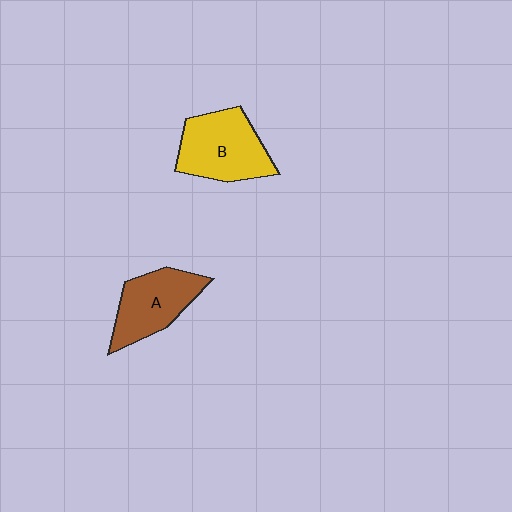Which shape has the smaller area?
Shape A (brown).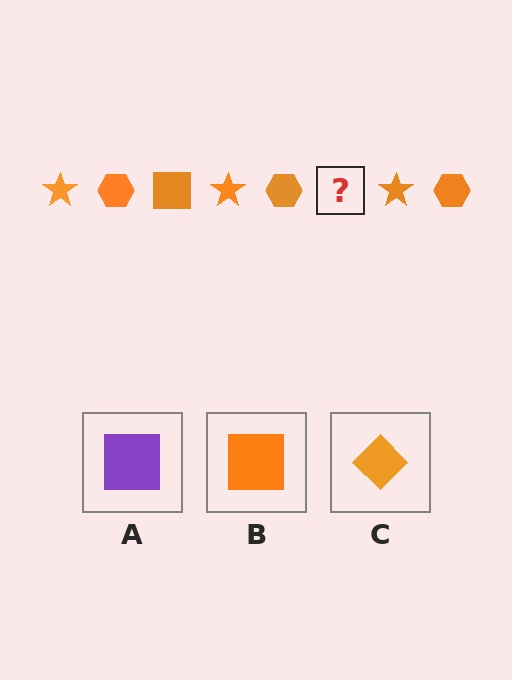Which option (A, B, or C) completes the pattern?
B.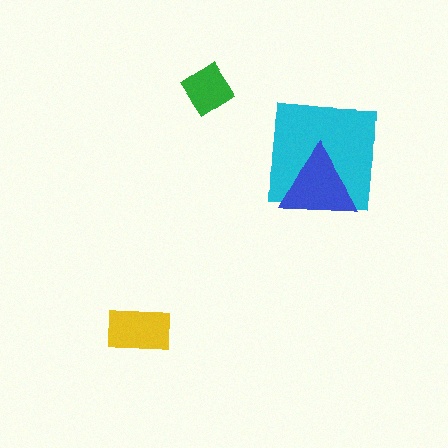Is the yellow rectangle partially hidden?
No, no other shape covers it.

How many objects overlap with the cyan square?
1 object overlaps with the cyan square.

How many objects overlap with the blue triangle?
1 object overlaps with the blue triangle.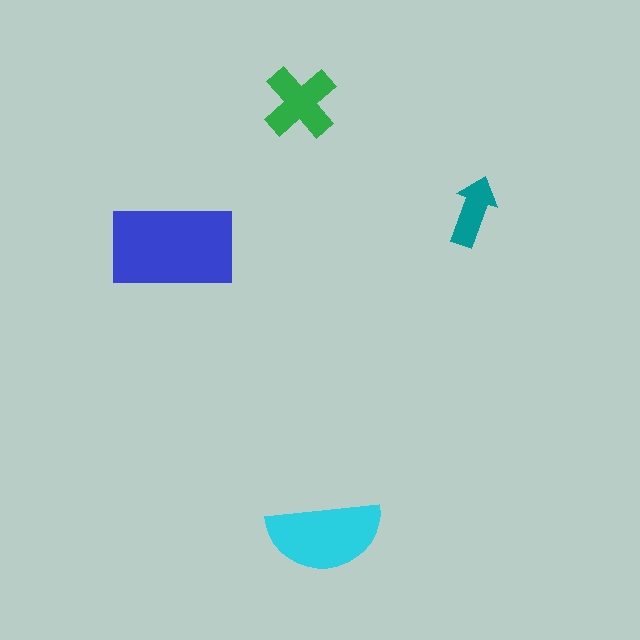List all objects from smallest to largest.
The teal arrow, the green cross, the cyan semicircle, the blue rectangle.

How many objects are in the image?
There are 4 objects in the image.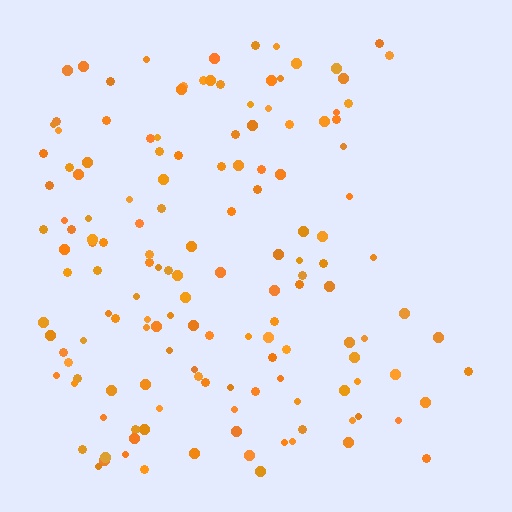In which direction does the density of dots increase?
From right to left, with the left side densest.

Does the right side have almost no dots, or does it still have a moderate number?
Still a moderate number, just noticeably fewer than the left.